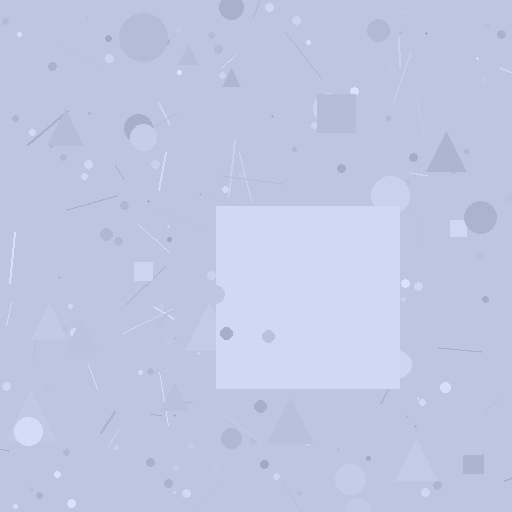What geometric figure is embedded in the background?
A square is embedded in the background.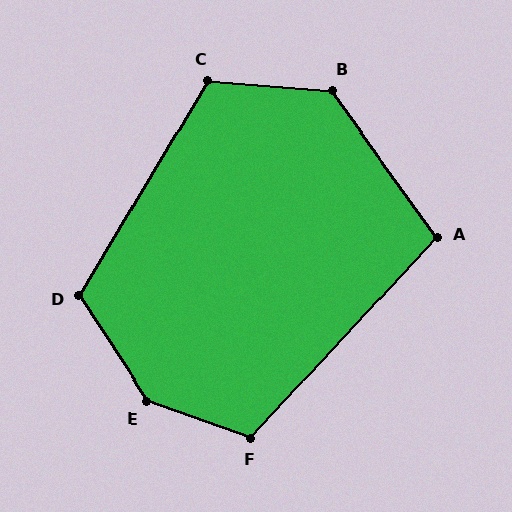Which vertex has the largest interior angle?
E, at approximately 142 degrees.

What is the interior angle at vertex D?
Approximately 116 degrees (obtuse).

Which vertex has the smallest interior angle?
A, at approximately 102 degrees.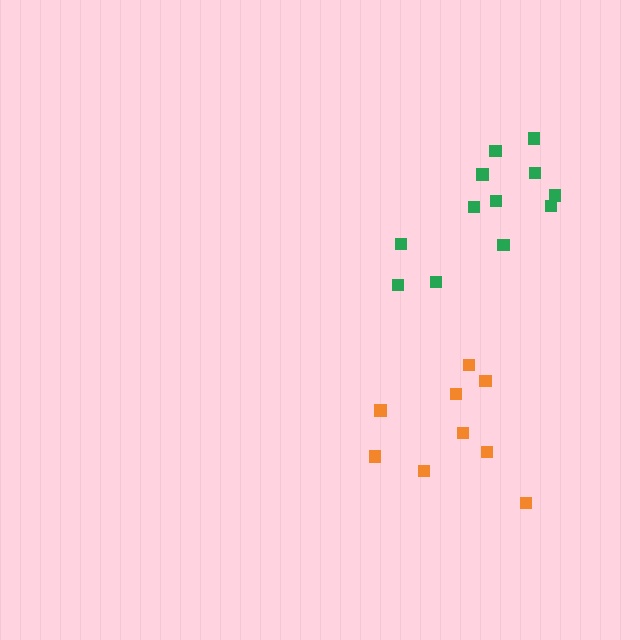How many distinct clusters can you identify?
There are 2 distinct clusters.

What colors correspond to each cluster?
The clusters are colored: orange, green.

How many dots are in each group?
Group 1: 9 dots, Group 2: 12 dots (21 total).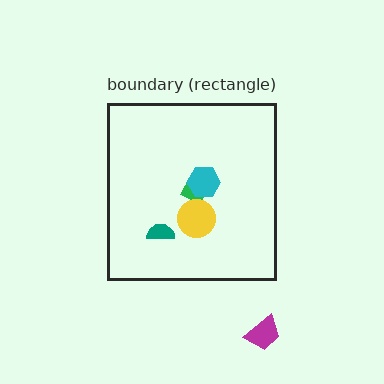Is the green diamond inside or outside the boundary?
Inside.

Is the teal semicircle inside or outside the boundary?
Inside.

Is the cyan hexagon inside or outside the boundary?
Inside.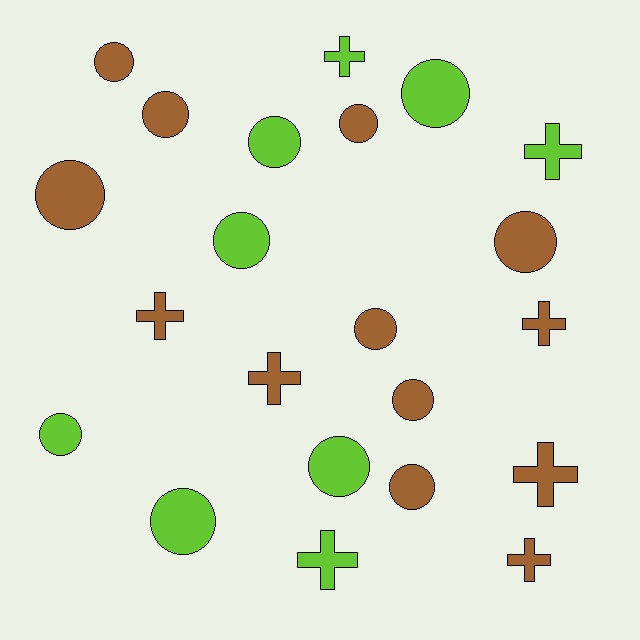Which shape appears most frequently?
Circle, with 14 objects.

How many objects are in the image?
There are 22 objects.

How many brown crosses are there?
There are 5 brown crosses.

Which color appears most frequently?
Brown, with 13 objects.